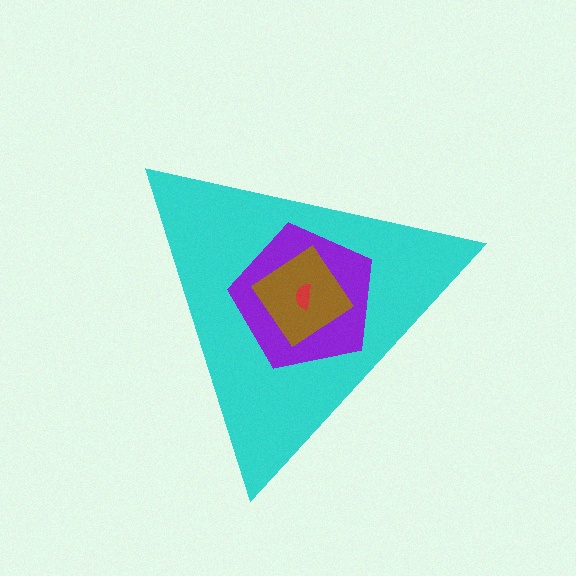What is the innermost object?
The red semicircle.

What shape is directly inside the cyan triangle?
The purple pentagon.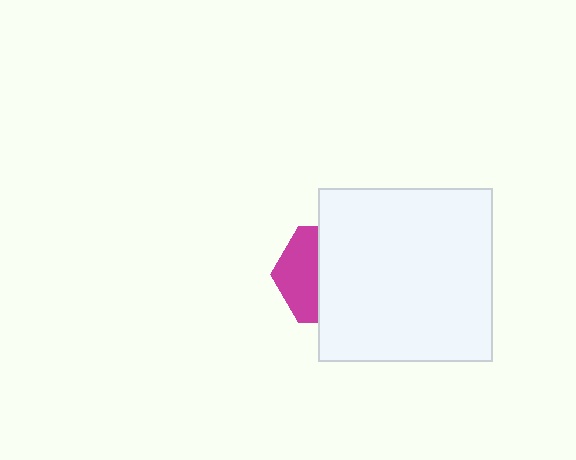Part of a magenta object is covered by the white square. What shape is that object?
It is a hexagon.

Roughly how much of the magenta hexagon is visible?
A small part of it is visible (roughly 40%).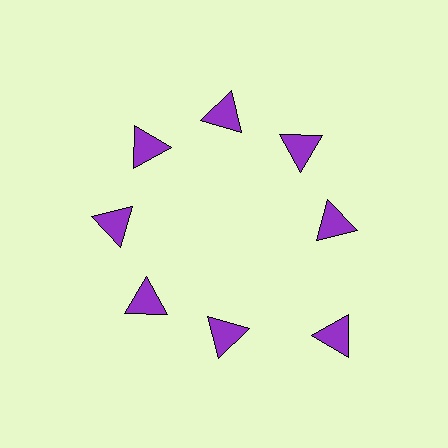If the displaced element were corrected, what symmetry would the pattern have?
It would have 8-fold rotational symmetry — the pattern would map onto itself every 45 degrees.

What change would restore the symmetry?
The symmetry would be restored by moving it inward, back onto the ring so that all 8 triangles sit at equal angles and equal distance from the center.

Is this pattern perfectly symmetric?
No. The 8 purple triangles are arranged in a ring, but one element near the 4 o'clock position is pushed outward from the center, breaking the 8-fold rotational symmetry.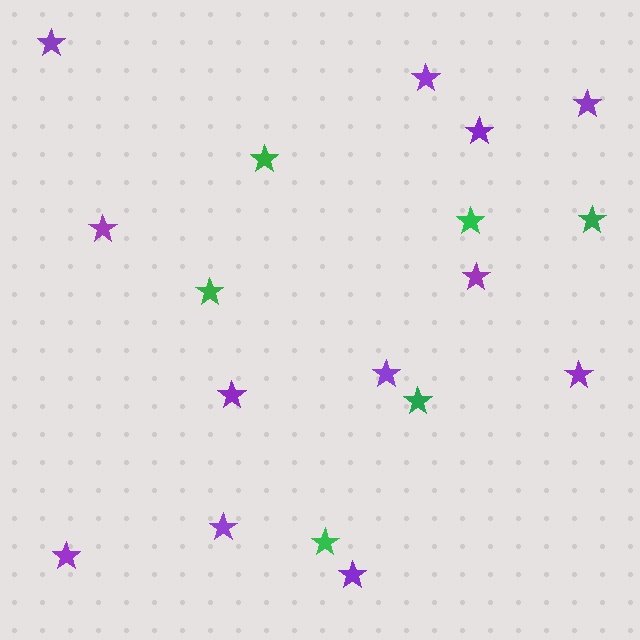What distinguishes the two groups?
There are 2 groups: one group of green stars (6) and one group of purple stars (12).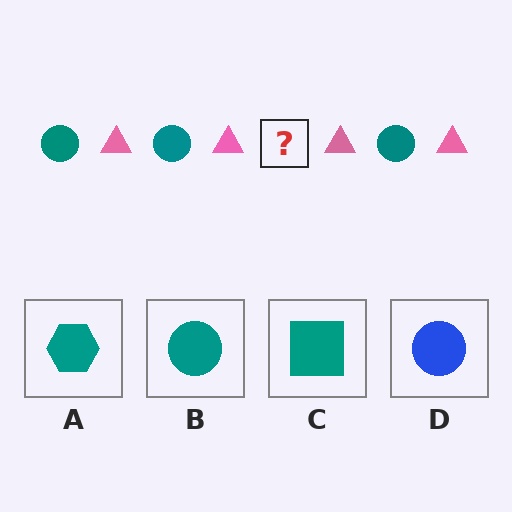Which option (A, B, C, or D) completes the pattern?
B.